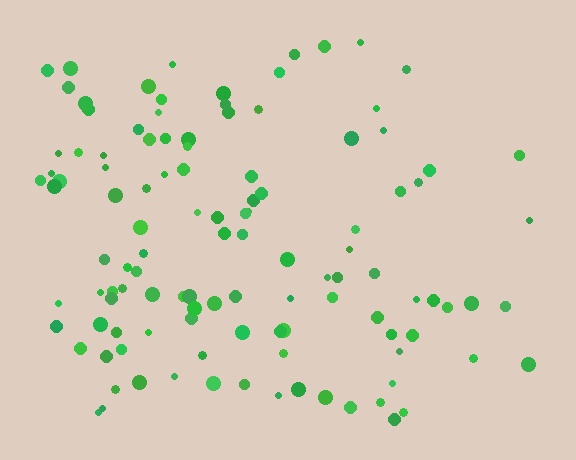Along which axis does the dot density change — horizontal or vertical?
Horizontal.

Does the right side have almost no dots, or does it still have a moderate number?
Still a moderate number, just noticeably fewer than the left.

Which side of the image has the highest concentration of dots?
The left.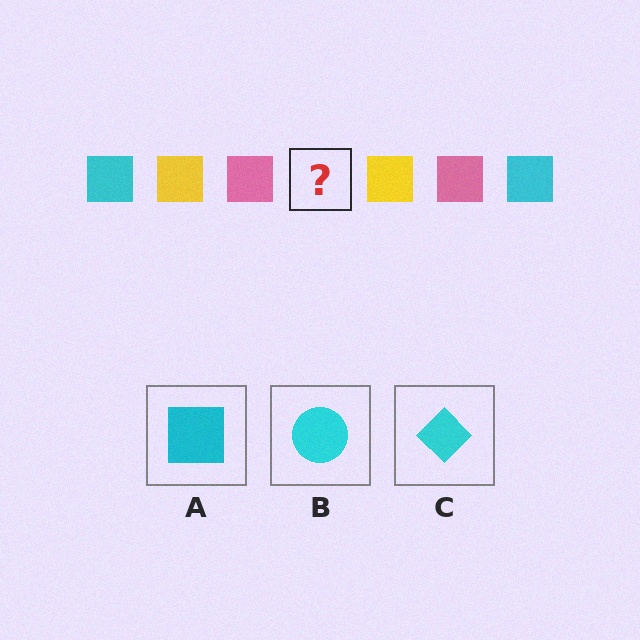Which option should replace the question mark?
Option A.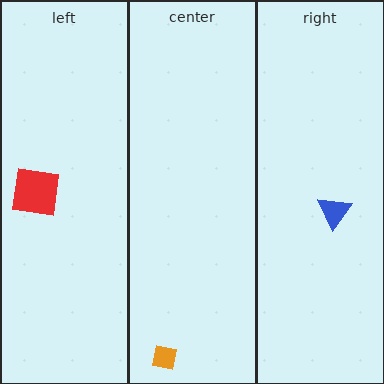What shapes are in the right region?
The blue triangle.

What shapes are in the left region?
The red square.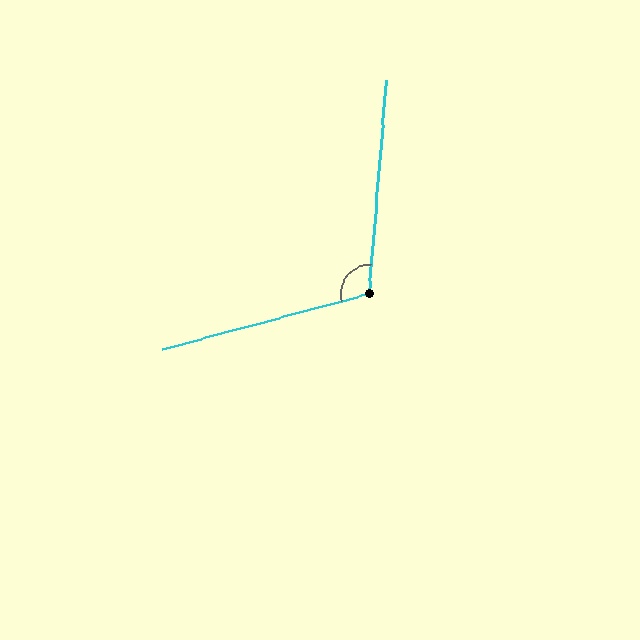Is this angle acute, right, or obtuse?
It is obtuse.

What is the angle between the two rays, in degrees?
Approximately 110 degrees.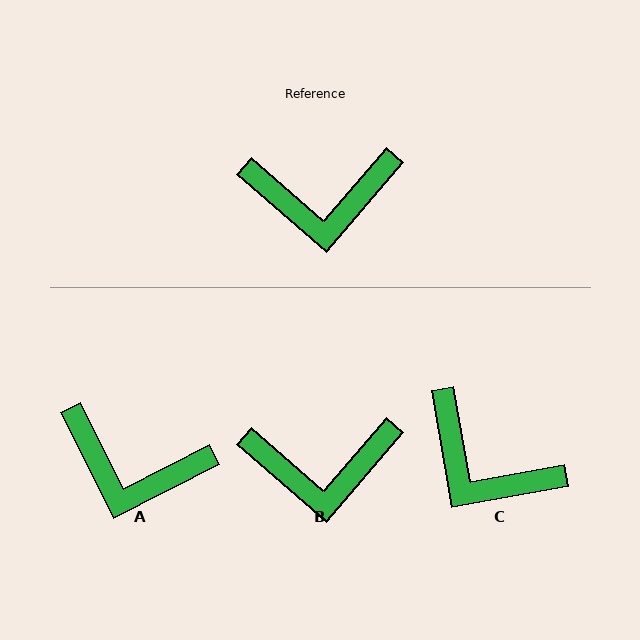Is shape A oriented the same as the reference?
No, it is off by about 22 degrees.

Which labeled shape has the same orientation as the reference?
B.